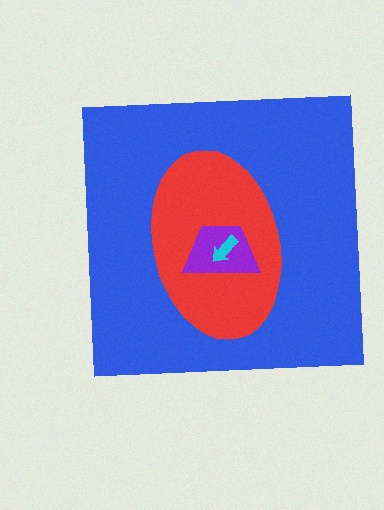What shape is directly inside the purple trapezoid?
The cyan arrow.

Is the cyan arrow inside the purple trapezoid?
Yes.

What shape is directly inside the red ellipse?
The purple trapezoid.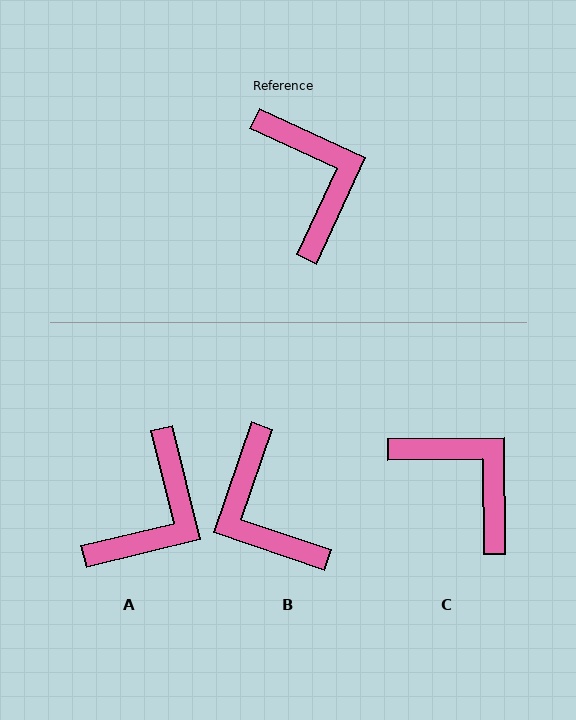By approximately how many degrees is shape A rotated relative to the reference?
Approximately 52 degrees clockwise.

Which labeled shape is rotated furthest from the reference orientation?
B, about 174 degrees away.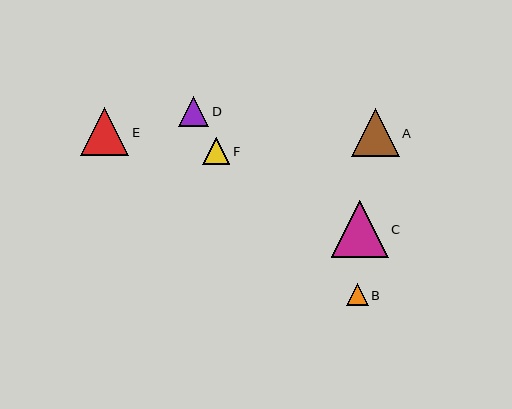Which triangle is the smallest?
Triangle B is the smallest with a size of approximately 22 pixels.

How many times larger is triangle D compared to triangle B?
Triangle D is approximately 1.4 times the size of triangle B.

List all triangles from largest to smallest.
From largest to smallest: C, E, A, D, F, B.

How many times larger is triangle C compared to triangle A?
Triangle C is approximately 1.2 times the size of triangle A.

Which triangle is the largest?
Triangle C is the largest with a size of approximately 57 pixels.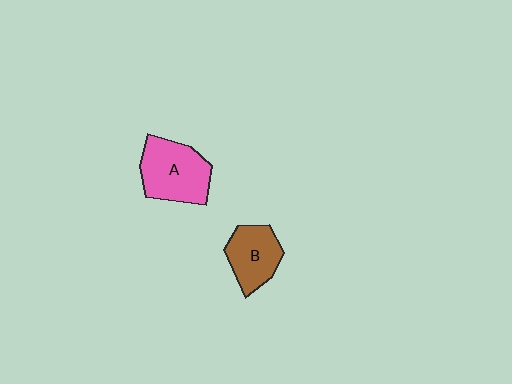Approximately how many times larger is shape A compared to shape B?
Approximately 1.3 times.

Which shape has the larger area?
Shape A (pink).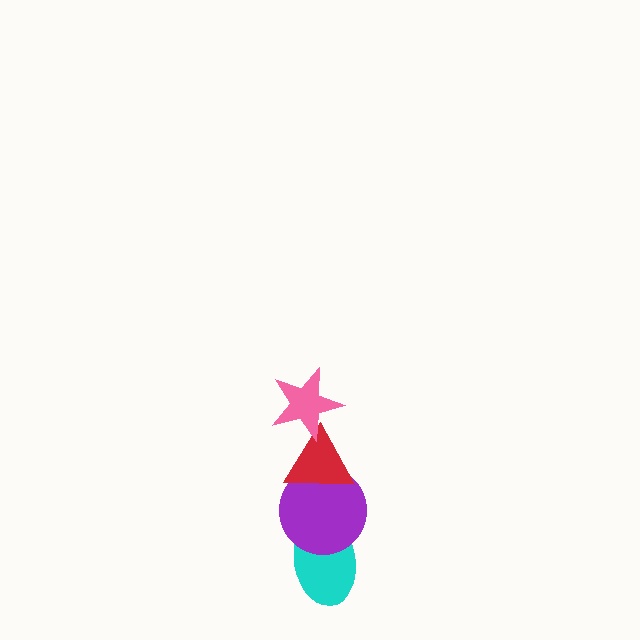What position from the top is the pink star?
The pink star is 1st from the top.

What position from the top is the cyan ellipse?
The cyan ellipse is 4th from the top.